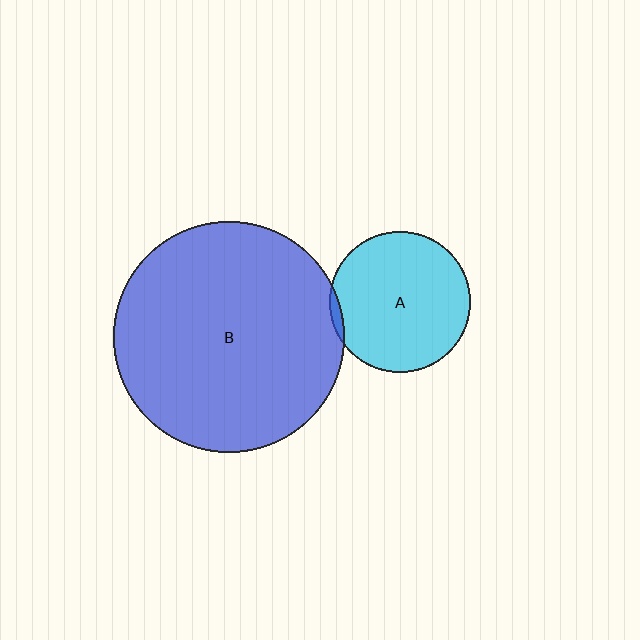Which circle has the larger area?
Circle B (blue).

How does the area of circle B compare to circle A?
Approximately 2.7 times.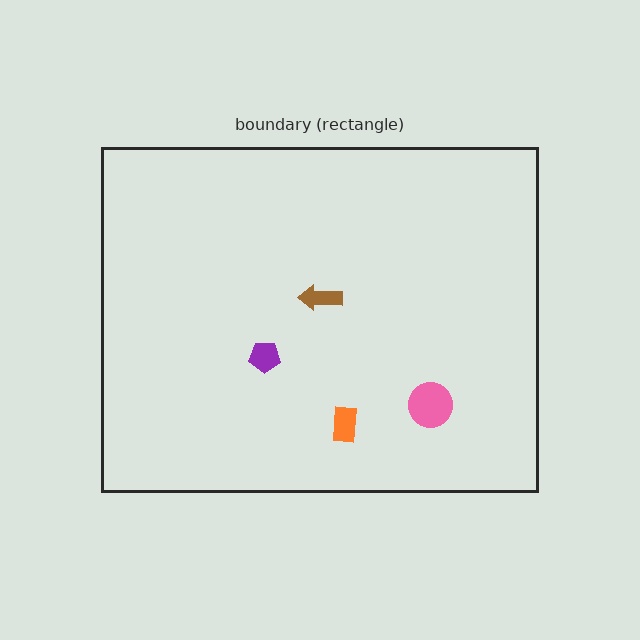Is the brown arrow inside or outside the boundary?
Inside.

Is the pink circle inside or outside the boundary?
Inside.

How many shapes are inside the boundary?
4 inside, 0 outside.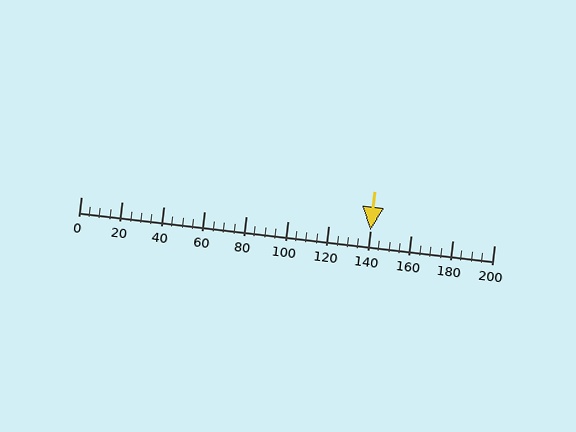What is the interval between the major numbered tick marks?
The major tick marks are spaced 20 units apart.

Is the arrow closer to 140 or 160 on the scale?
The arrow is closer to 140.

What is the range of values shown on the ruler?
The ruler shows values from 0 to 200.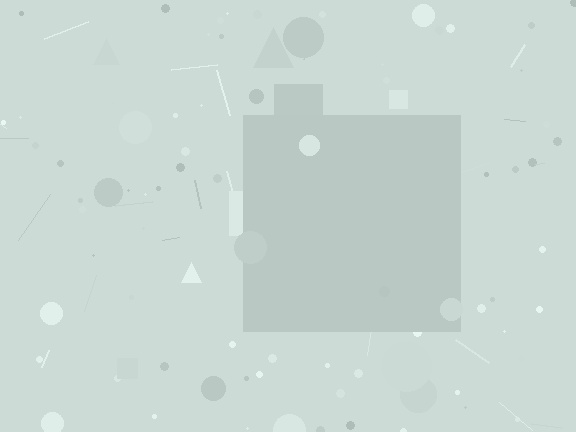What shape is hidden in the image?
A square is hidden in the image.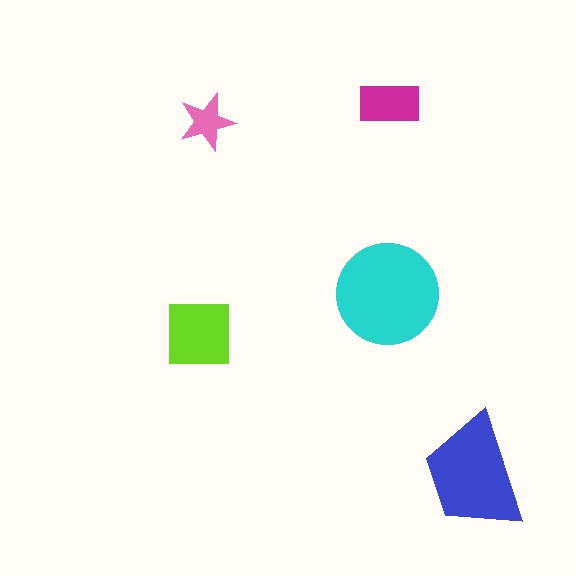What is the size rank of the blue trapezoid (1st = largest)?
2nd.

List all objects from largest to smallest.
The cyan circle, the blue trapezoid, the lime square, the magenta rectangle, the pink star.